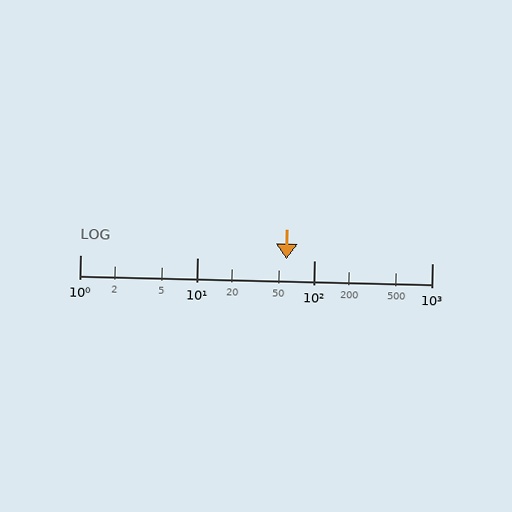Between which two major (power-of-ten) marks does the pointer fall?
The pointer is between 10 and 100.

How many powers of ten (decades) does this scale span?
The scale spans 3 decades, from 1 to 1000.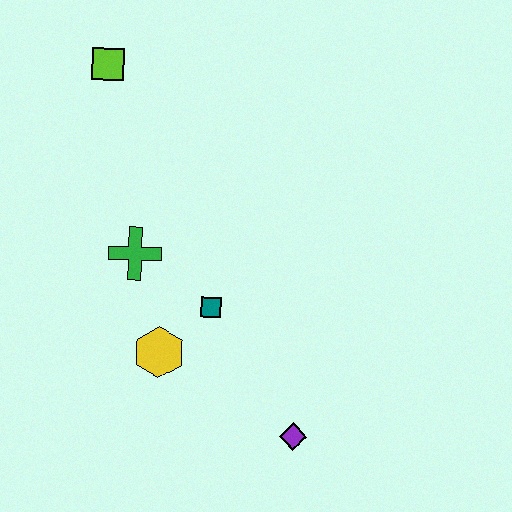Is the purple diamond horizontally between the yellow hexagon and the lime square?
No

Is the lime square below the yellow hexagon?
No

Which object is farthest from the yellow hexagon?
The lime square is farthest from the yellow hexagon.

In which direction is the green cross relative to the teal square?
The green cross is to the left of the teal square.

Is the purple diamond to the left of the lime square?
No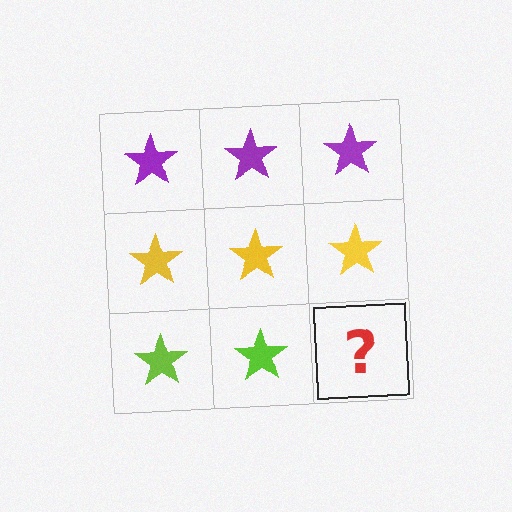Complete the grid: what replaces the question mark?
The question mark should be replaced with a lime star.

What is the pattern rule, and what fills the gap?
The rule is that each row has a consistent color. The gap should be filled with a lime star.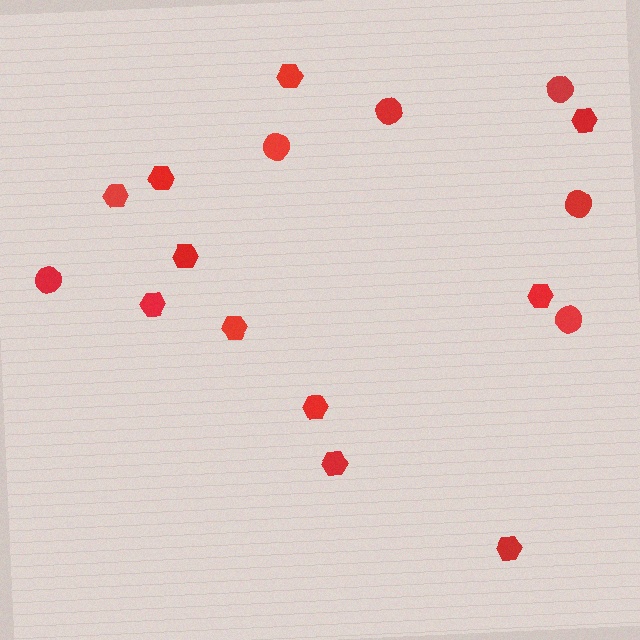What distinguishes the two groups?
There are 2 groups: one group of hexagons (11) and one group of circles (6).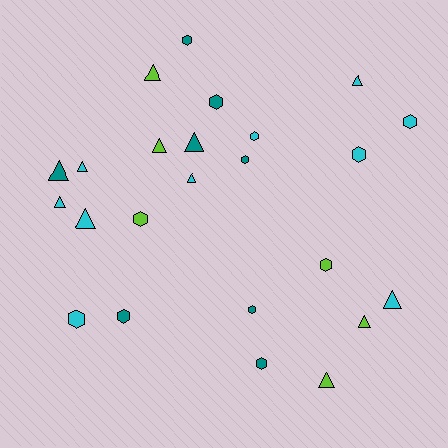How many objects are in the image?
There are 24 objects.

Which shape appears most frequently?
Triangle, with 12 objects.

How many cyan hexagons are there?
There are 4 cyan hexagons.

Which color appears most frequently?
Cyan, with 10 objects.